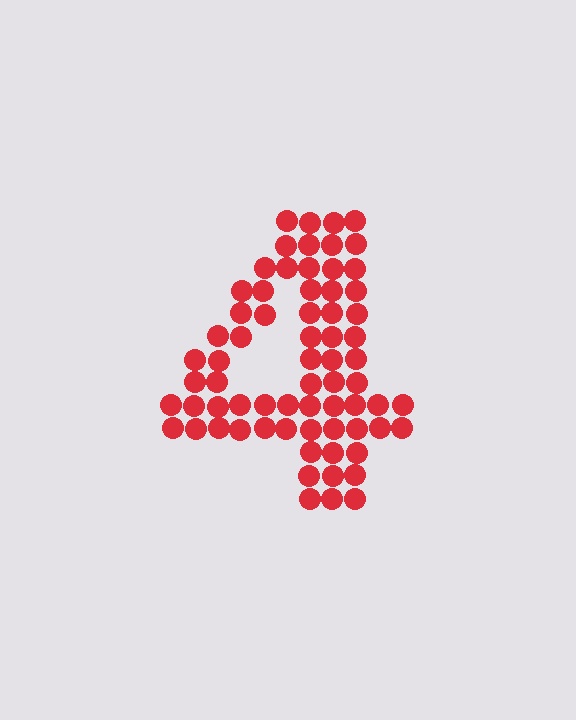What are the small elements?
The small elements are circles.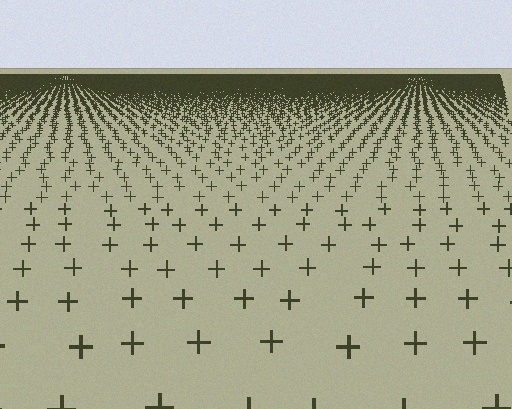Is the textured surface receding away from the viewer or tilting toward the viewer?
The surface is receding away from the viewer. Texture elements get smaller and denser toward the top.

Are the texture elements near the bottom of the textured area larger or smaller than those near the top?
Larger. Near the bottom, elements are closer to the viewer and appear at a bigger on-screen size.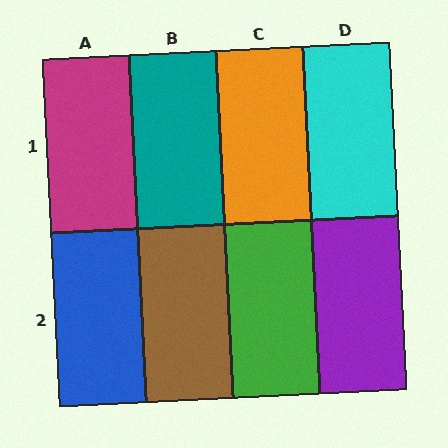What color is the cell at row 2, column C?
Green.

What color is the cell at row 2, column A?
Blue.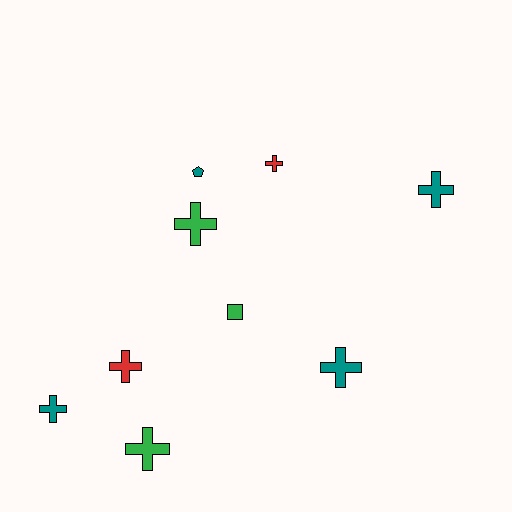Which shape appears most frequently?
Cross, with 7 objects.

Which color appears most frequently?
Teal, with 4 objects.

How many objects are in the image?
There are 9 objects.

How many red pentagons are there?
There are no red pentagons.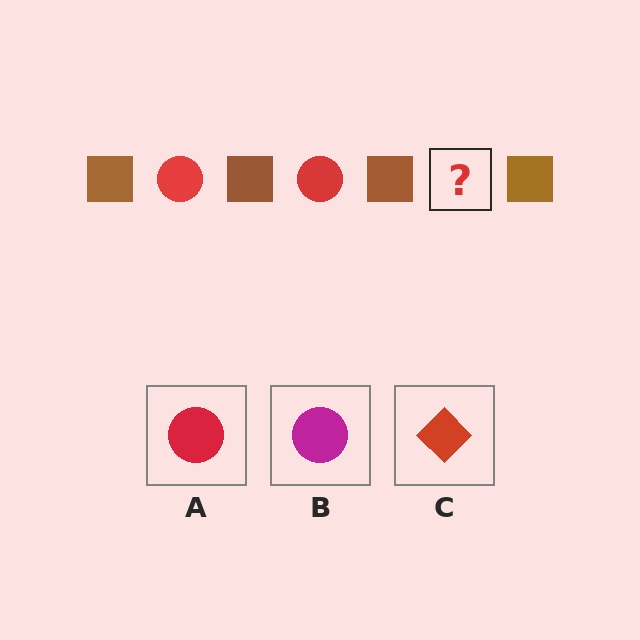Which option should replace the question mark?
Option A.